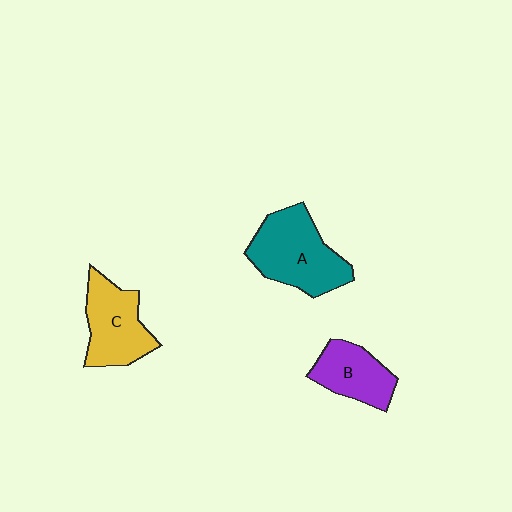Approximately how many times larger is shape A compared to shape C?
Approximately 1.2 times.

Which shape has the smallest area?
Shape B (purple).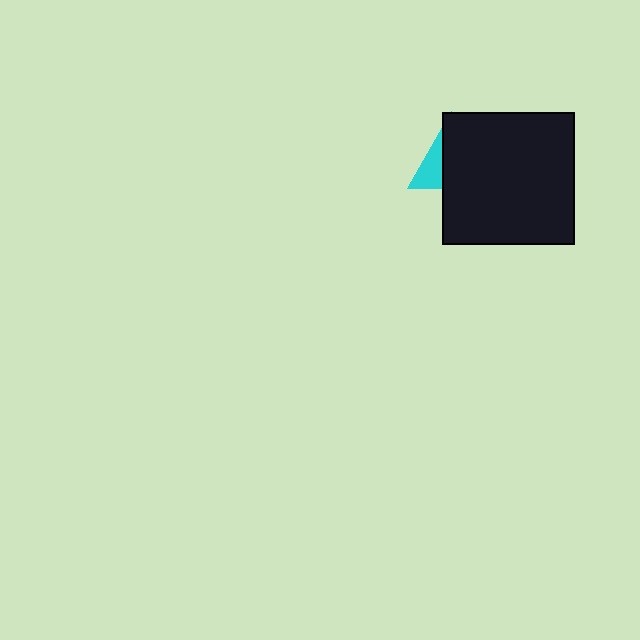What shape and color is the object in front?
The object in front is a black square.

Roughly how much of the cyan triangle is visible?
A small part of it is visible (roughly 30%).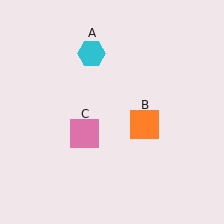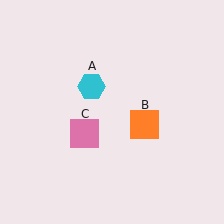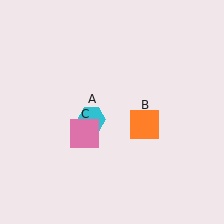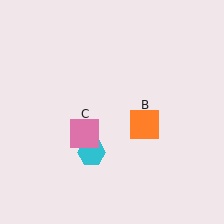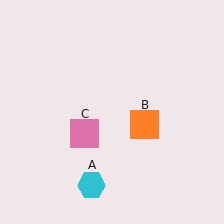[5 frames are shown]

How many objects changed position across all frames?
1 object changed position: cyan hexagon (object A).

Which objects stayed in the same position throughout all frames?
Orange square (object B) and pink square (object C) remained stationary.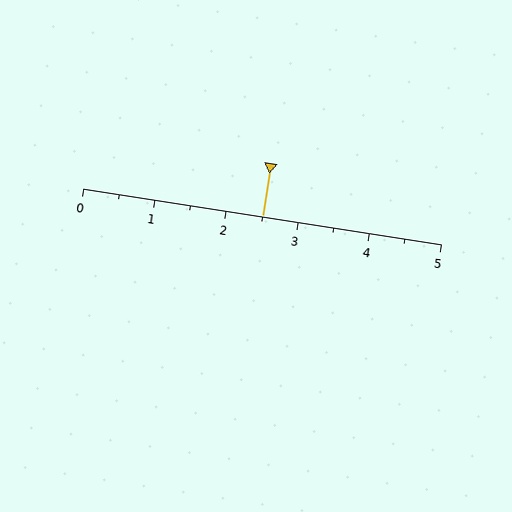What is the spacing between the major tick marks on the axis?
The major ticks are spaced 1 apart.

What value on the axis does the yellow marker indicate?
The marker indicates approximately 2.5.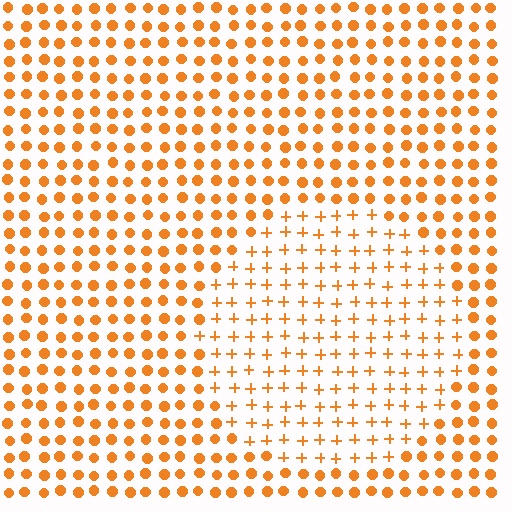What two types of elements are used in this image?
The image uses plus signs inside the circle region and circles outside it.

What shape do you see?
I see a circle.